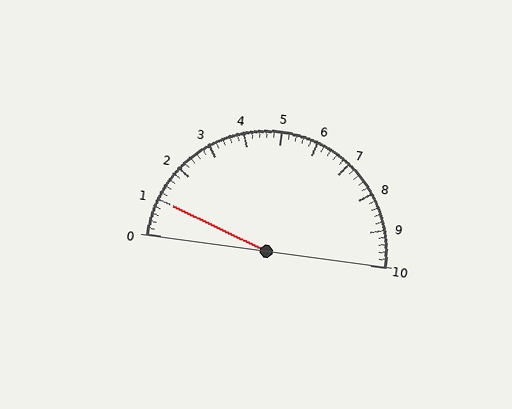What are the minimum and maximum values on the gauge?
The gauge ranges from 0 to 10.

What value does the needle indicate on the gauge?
The needle indicates approximately 1.0.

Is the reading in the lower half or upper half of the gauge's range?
The reading is in the lower half of the range (0 to 10).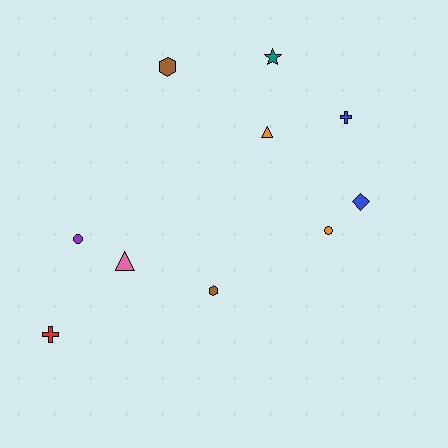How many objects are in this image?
There are 10 objects.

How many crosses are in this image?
There are 2 crosses.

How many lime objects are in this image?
There are no lime objects.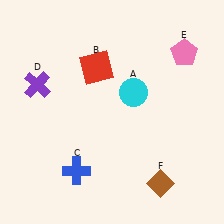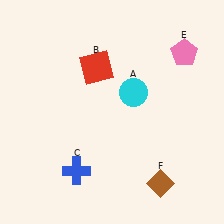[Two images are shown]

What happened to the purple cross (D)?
The purple cross (D) was removed in Image 2. It was in the top-left area of Image 1.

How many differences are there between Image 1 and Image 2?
There is 1 difference between the two images.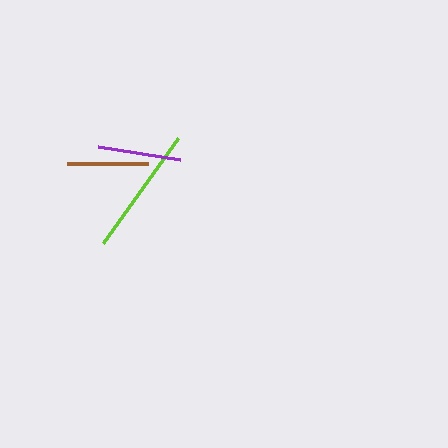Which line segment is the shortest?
The brown line is the shortest at approximately 81 pixels.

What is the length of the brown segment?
The brown segment is approximately 81 pixels long.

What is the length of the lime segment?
The lime segment is approximately 129 pixels long.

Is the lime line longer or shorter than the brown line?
The lime line is longer than the brown line.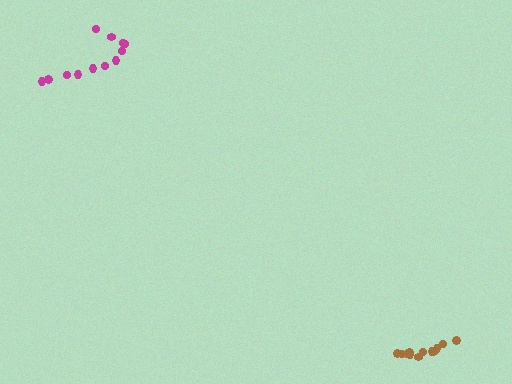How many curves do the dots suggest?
There are 2 distinct paths.